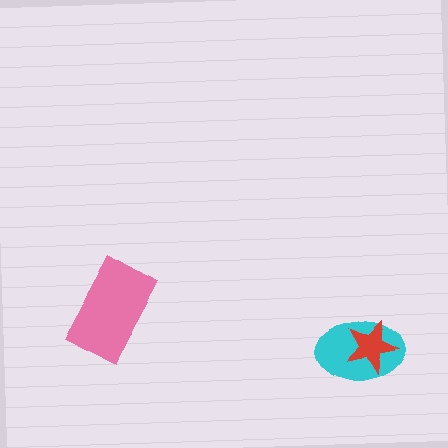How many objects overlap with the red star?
1 object overlaps with the red star.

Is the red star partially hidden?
No, no other shape covers it.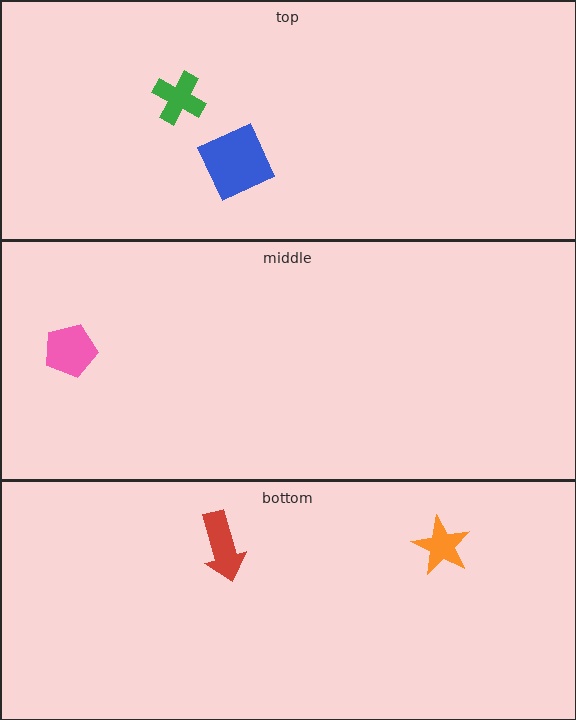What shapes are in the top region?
The blue square, the green cross.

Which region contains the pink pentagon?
The middle region.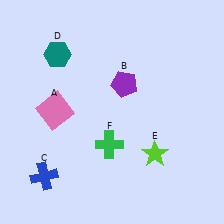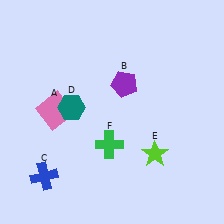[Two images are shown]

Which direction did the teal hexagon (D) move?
The teal hexagon (D) moved down.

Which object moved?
The teal hexagon (D) moved down.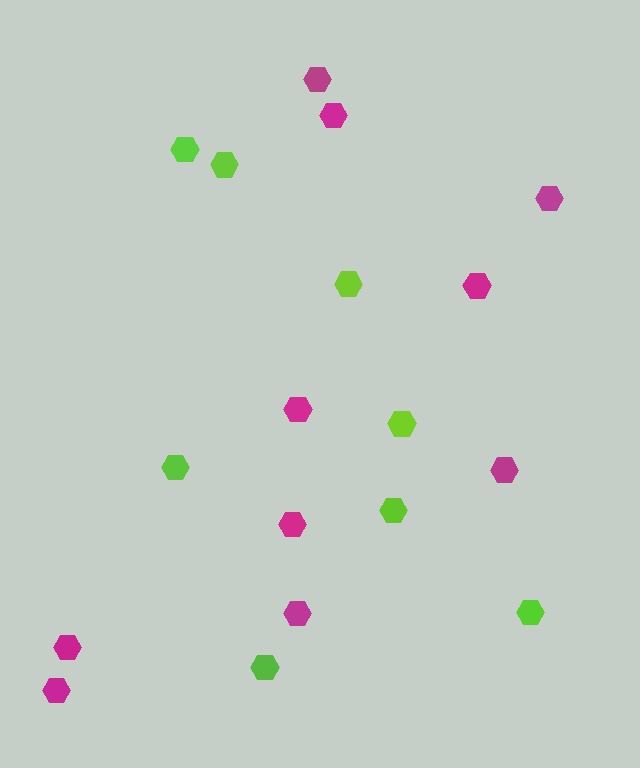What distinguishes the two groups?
There are 2 groups: one group of lime hexagons (8) and one group of magenta hexagons (10).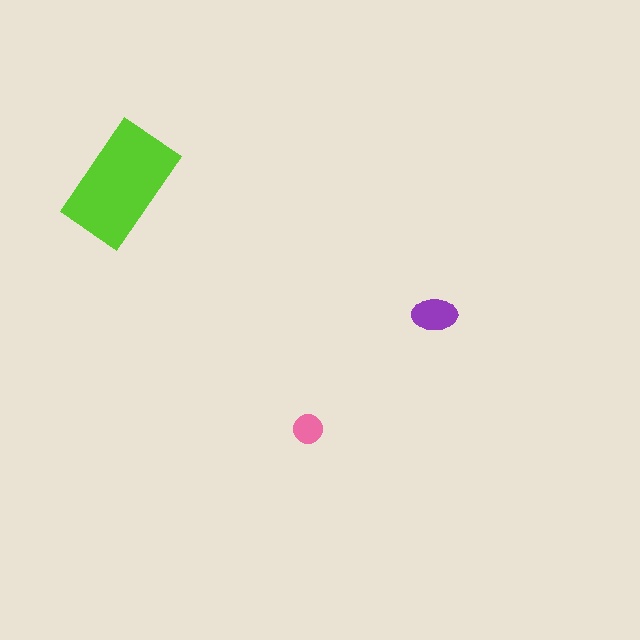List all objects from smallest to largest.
The pink circle, the purple ellipse, the lime rectangle.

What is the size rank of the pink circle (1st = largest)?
3rd.